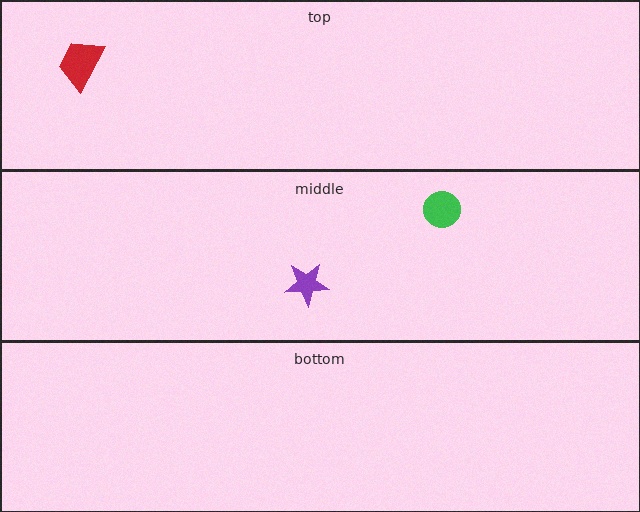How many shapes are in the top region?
1.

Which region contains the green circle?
The middle region.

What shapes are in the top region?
The red trapezoid.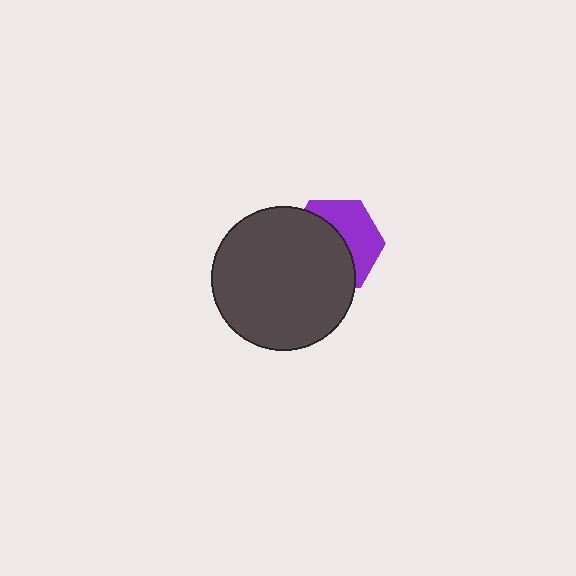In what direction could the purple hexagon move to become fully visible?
The purple hexagon could move toward the upper-right. That would shift it out from behind the dark gray circle entirely.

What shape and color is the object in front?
The object in front is a dark gray circle.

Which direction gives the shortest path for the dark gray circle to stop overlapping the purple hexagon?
Moving toward the lower-left gives the shortest separation.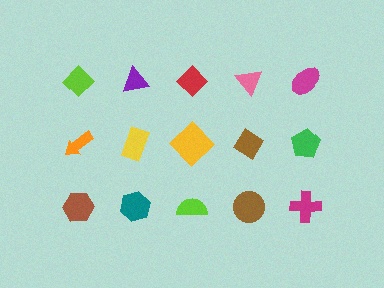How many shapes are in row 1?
5 shapes.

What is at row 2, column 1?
An orange arrow.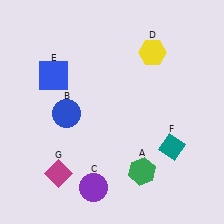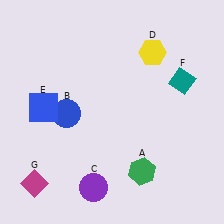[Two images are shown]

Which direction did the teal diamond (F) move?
The teal diamond (F) moved up.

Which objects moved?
The objects that moved are: the blue square (E), the teal diamond (F), the magenta diamond (G).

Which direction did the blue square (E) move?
The blue square (E) moved down.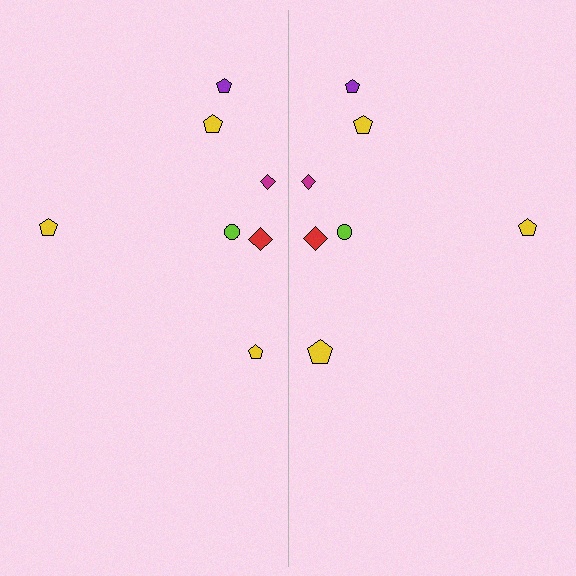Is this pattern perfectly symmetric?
No, the pattern is not perfectly symmetric. The yellow pentagon on the right side has a different size than its mirror counterpart.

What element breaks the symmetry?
The yellow pentagon on the right side has a different size than its mirror counterpart.